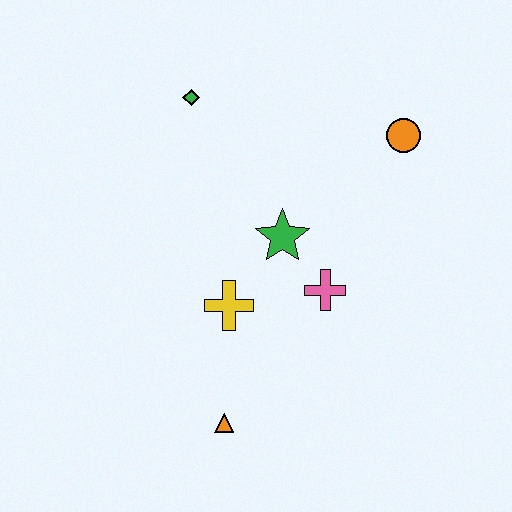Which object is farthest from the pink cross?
The green diamond is farthest from the pink cross.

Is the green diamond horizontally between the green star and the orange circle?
No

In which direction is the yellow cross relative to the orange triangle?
The yellow cross is above the orange triangle.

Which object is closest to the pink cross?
The green star is closest to the pink cross.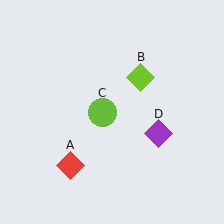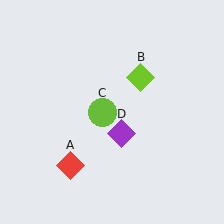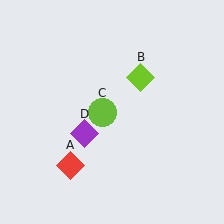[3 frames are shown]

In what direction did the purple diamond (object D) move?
The purple diamond (object D) moved left.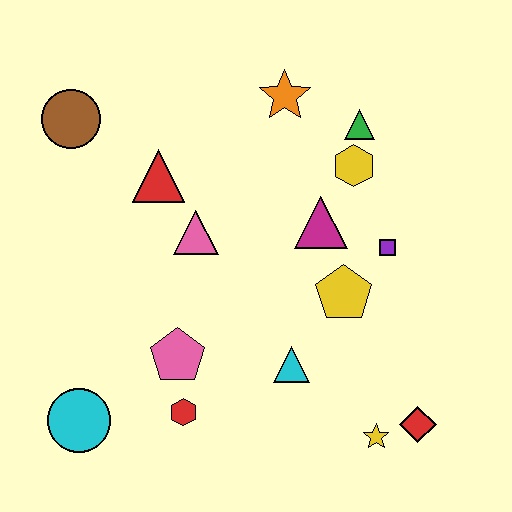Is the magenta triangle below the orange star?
Yes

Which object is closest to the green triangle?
The yellow hexagon is closest to the green triangle.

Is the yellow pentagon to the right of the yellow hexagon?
No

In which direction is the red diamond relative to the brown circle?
The red diamond is to the right of the brown circle.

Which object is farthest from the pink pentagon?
The green triangle is farthest from the pink pentagon.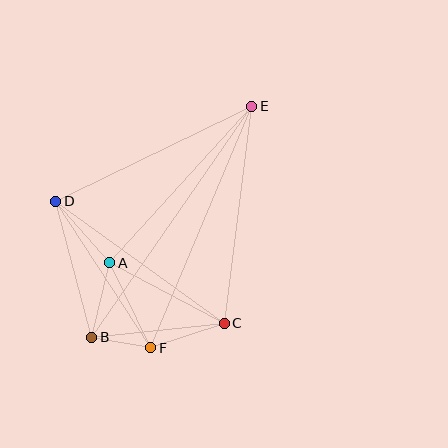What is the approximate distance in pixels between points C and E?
The distance between C and E is approximately 219 pixels.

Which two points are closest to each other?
Points B and F are closest to each other.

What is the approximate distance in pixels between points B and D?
The distance between B and D is approximately 141 pixels.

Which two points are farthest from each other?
Points B and E are farthest from each other.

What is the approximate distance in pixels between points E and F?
The distance between E and F is approximately 262 pixels.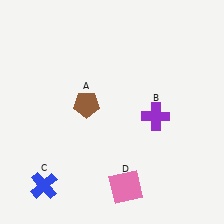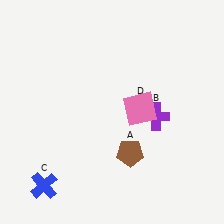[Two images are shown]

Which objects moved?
The objects that moved are: the brown pentagon (A), the pink square (D).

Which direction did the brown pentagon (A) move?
The brown pentagon (A) moved down.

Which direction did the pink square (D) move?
The pink square (D) moved up.